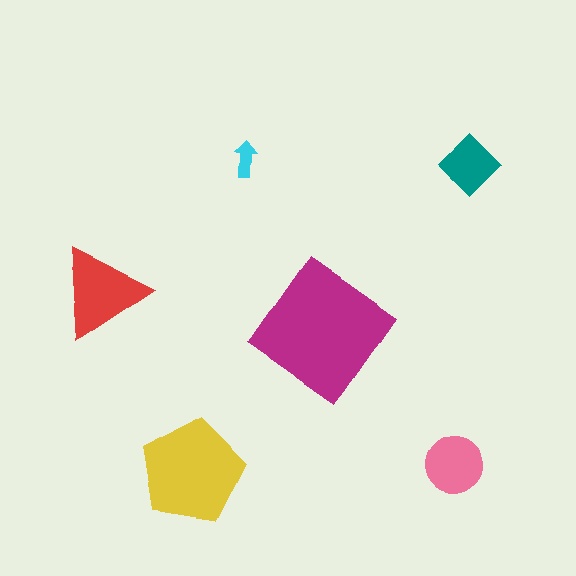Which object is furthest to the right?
The teal diamond is rightmost.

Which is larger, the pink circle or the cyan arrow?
The pink circle.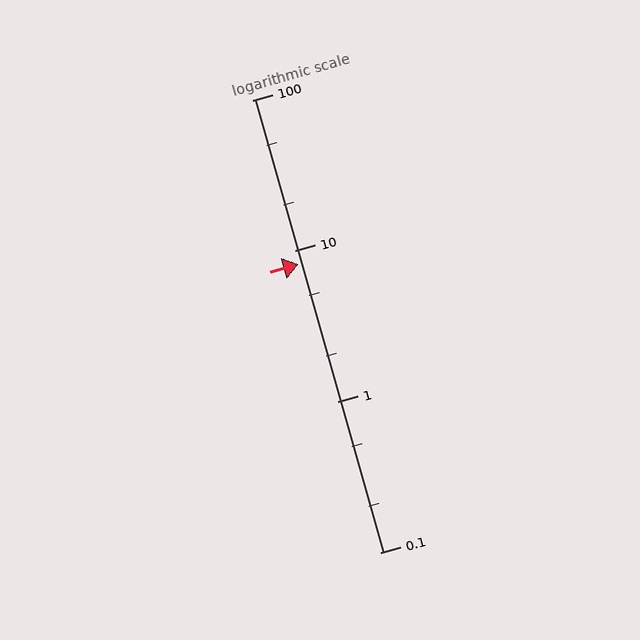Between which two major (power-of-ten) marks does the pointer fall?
The pointer is between 1 and 10.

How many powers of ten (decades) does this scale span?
The scale spans 3 decades, from 0.1 to 100.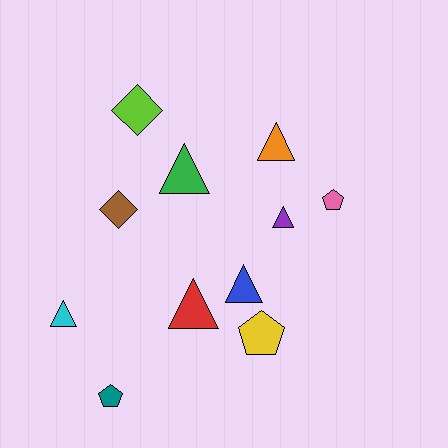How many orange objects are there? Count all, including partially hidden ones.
There is 1 orange object.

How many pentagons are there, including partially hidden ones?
There are 3 pentagons.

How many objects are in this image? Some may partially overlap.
There are 11 objects.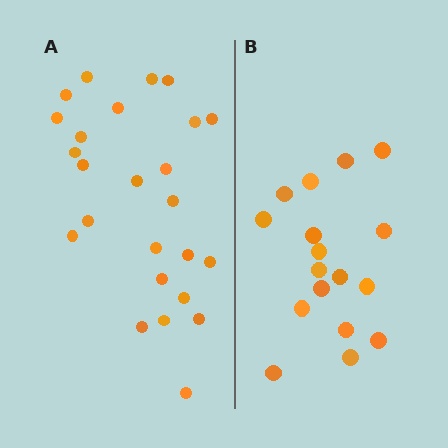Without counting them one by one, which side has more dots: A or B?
Region A (the left region) has more dots.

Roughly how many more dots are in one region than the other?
Region A has roughly 8 or so more dots than region B.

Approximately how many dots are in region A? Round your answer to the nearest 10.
About 20 dots. (The exact count is 25, which rounds to 20.)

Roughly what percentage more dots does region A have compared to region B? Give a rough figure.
About 45% more.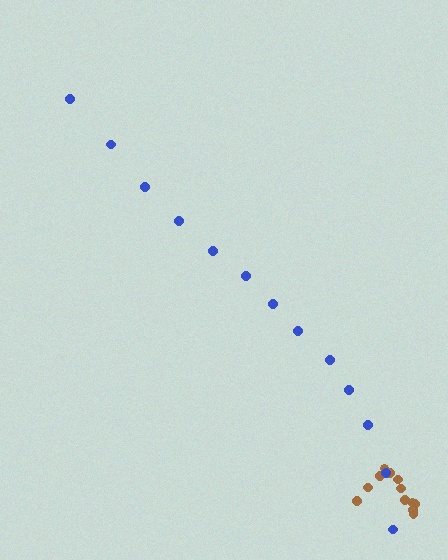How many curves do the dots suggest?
There are 2 distinct paths.